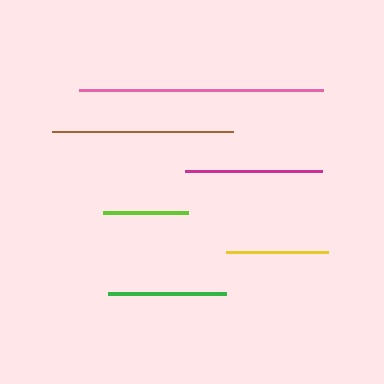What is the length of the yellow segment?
The yellow segment is approximately 101 pixels long.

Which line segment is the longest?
The pink line is the longest at approximately 244 pixels.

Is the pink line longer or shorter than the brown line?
The pink line is longer than the brown line.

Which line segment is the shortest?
The lime line is the shortest at approximately 85 pixels.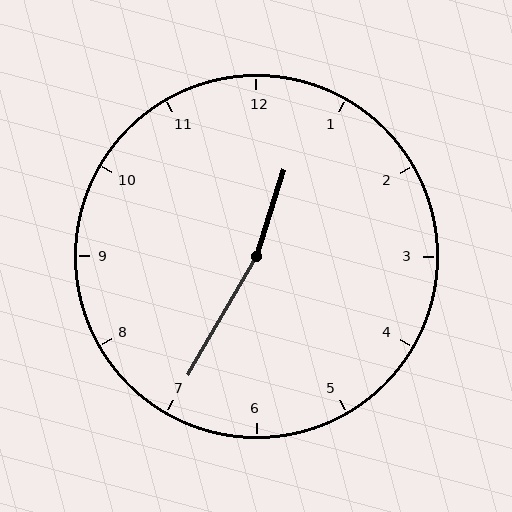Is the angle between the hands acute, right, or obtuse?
It is obtuse.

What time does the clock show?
12:35.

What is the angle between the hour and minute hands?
Approximately 168 degrees.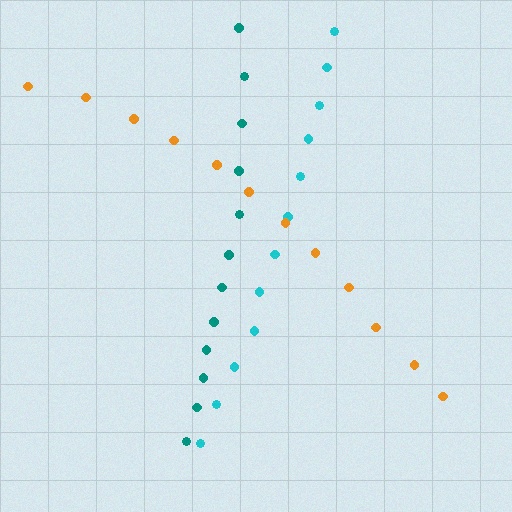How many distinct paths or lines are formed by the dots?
There are 3 distinct paths.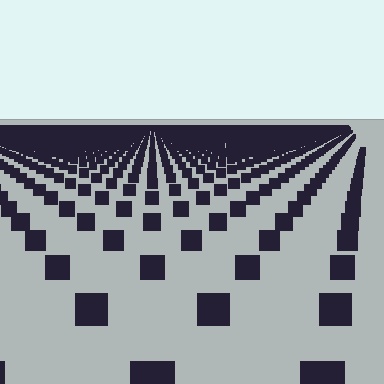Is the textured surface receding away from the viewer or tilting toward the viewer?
The surface is receding away from the viewer. Texture elements get smaller and denser toward the top.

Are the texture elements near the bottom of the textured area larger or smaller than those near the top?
Larger. Near the bottom, elements are closer to the viewer and appear at a bigger on-screen size.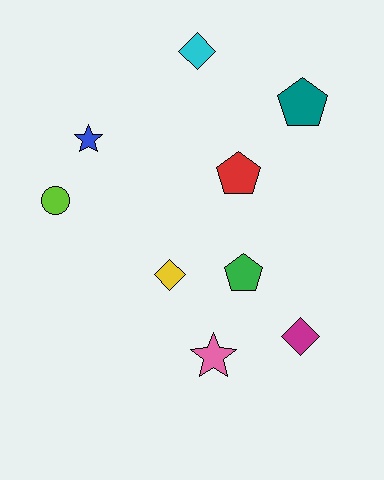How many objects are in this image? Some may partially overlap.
There are 9 objects.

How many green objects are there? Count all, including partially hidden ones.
There is 1 green object.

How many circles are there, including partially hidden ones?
There is 1 circle.